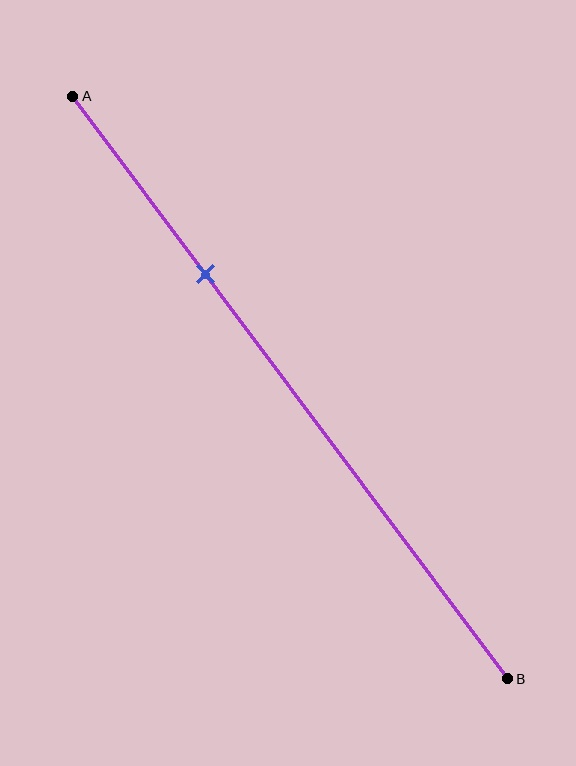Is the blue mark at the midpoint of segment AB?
No, the mark is at about 30% from A, not at the 50% midpoint.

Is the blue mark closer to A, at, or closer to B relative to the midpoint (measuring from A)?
The blue mark is closer to point A than the midpoint of segment AB.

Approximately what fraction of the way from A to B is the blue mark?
The blue mark is approximately 30% of the way from A to B.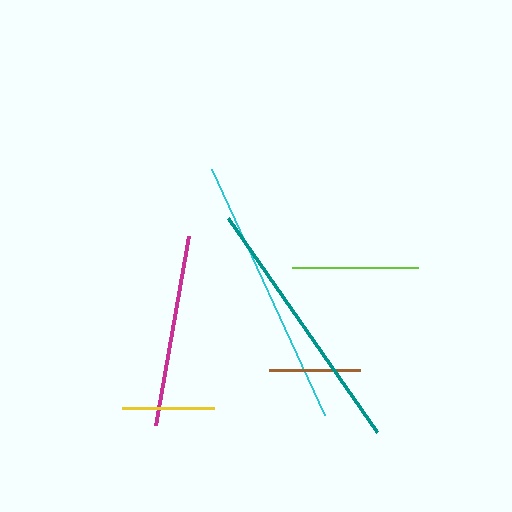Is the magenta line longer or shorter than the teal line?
The teal line is longer than the magenta line.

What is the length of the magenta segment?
The magenta segment is approximately 192 pixels long.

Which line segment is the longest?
The cyan line is the longest at approximately 271 pixels.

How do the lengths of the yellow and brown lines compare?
The yellow and brown lines are approximately the same length.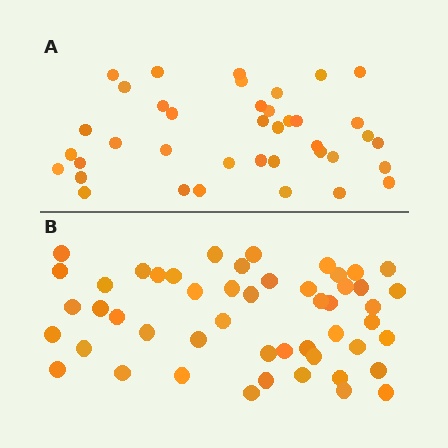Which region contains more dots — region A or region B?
Region B (the bottom region) has more dots.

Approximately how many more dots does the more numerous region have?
Region B has roughly 12 or so more dots than region A.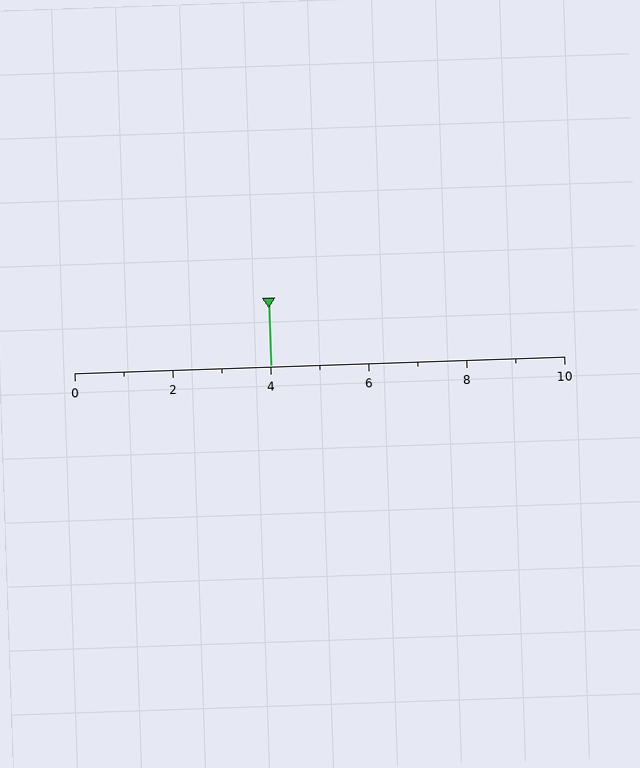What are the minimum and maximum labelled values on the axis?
The axis runs from 0 to 10.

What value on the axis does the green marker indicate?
The marker indicates approximately 4.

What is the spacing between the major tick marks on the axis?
The major ticks are spaced 2 apart.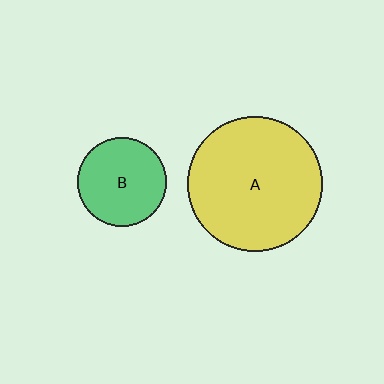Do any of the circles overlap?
No, none of the circles overlap.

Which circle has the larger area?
Circle A (yellow).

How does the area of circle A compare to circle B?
Approximately 2.3 times.